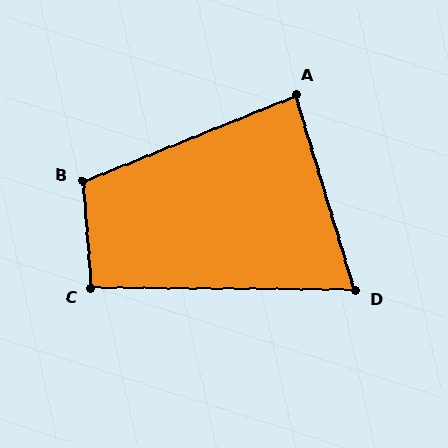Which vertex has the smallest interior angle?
D, at approximately 72 degrees.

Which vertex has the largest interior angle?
B, at approximately 108 degrees.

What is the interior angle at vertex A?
Approximately 85 degrees (approximately right).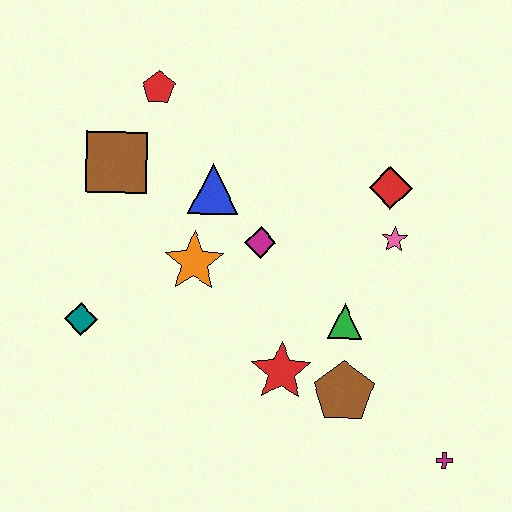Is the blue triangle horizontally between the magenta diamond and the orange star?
Yes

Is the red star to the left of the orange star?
No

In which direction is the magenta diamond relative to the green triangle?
The magenta diamond is to the left of the green triangle.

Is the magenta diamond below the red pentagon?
Yes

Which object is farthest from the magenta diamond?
The magenta cross is farthest from the magenta diamond.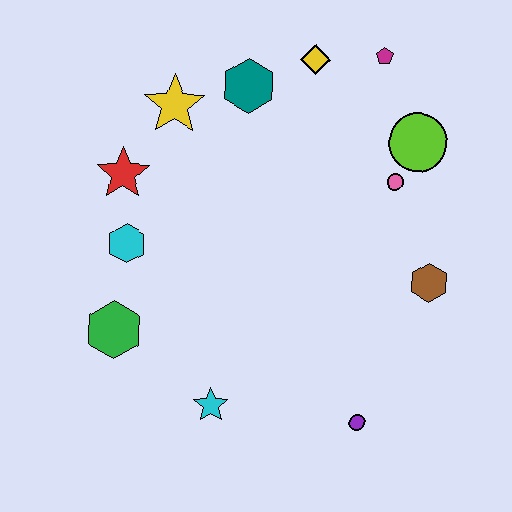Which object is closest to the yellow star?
The teal hexagon is closest to the yellow star.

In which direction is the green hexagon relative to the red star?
The green hexagon is below the red star.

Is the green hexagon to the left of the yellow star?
Yes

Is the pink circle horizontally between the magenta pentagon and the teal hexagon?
No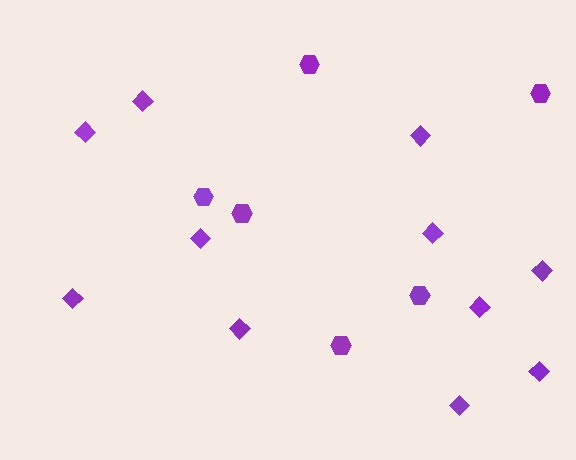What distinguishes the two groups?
There are 2 groups: one group of hexagons (6) and one group of diamonds (11).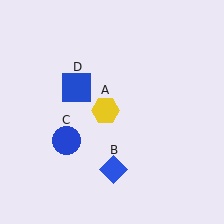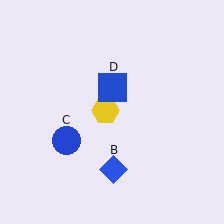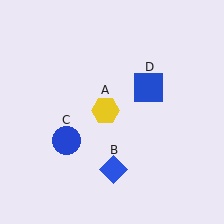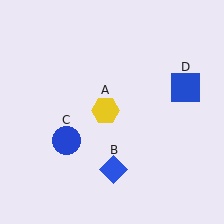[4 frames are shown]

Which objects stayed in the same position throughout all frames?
Yellow hexagon (object A) and blue diamond (object B) and blue circle (object C) remained stationary.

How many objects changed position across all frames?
1 object changed position: blue square (object D).